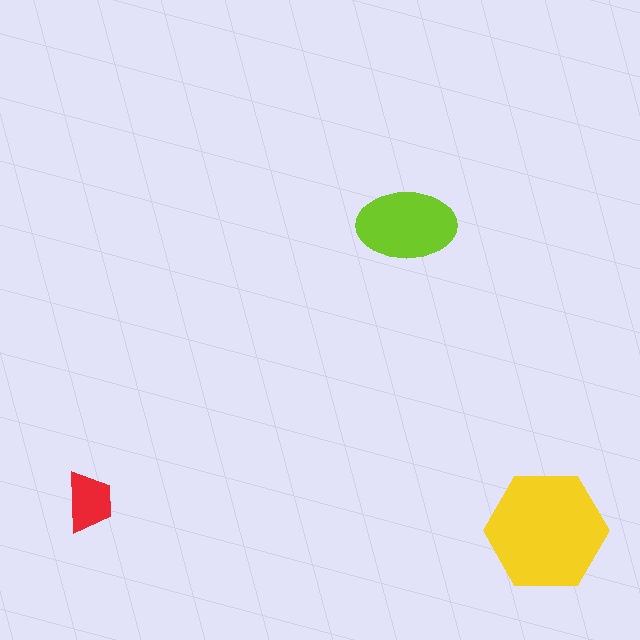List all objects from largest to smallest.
The yellow hexagon, the lime ellipse, the red trapezoid.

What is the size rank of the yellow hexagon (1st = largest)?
1st.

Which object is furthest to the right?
The yellow hexagon is rightmost.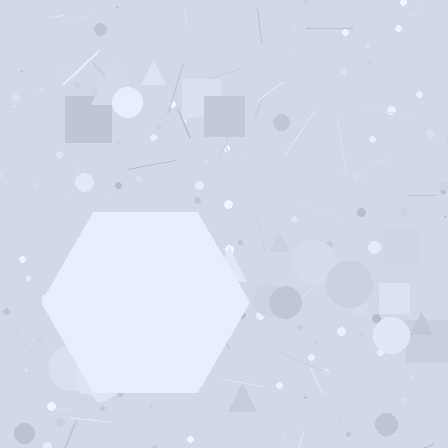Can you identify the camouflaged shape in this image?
The camouflaged shape is a hexagon.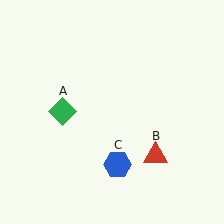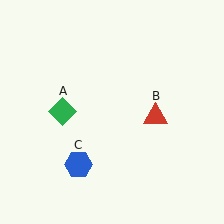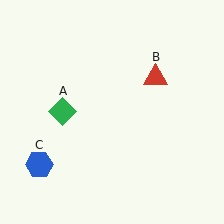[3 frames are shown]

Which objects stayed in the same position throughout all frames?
Green diamond (object A) remained stationary.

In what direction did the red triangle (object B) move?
The red triangle (object B) moved up.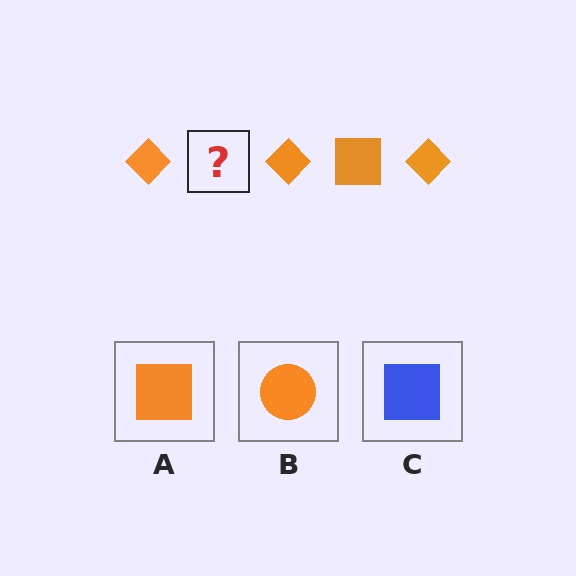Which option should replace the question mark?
Option A.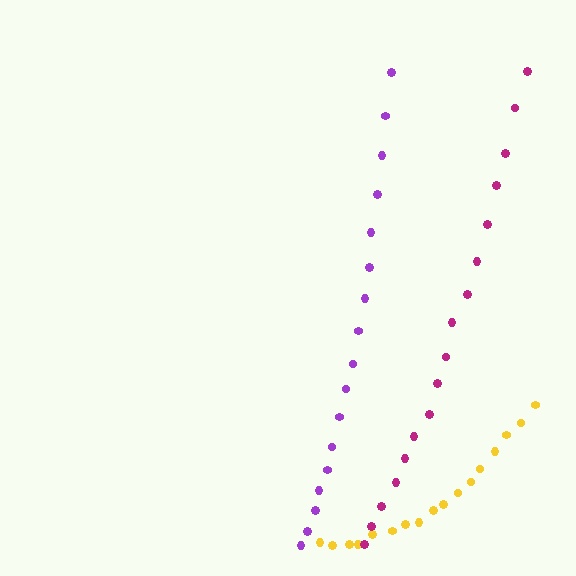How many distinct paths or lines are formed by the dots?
There are 3 distinct paths.